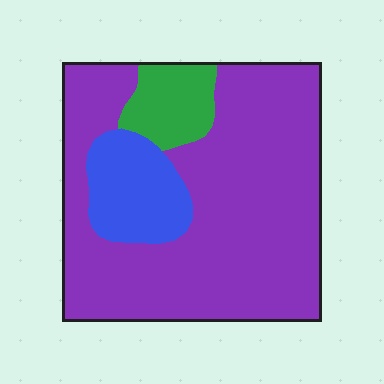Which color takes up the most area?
Purple, at roughly 75%.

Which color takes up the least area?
Green, at roughly 10%.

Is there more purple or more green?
Purple.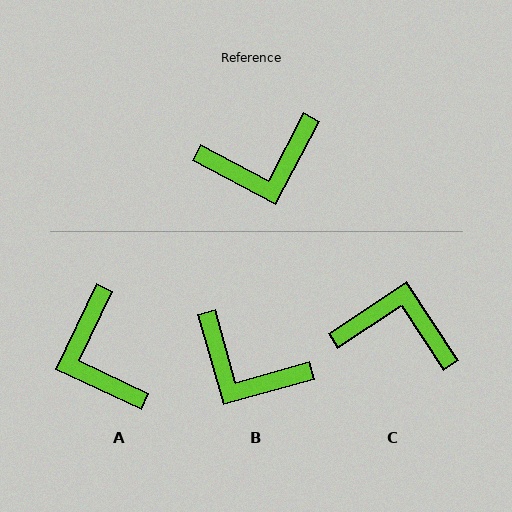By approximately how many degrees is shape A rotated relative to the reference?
Approximately 87 degrees clockwise.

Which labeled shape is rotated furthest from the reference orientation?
C, about 151 degrees away.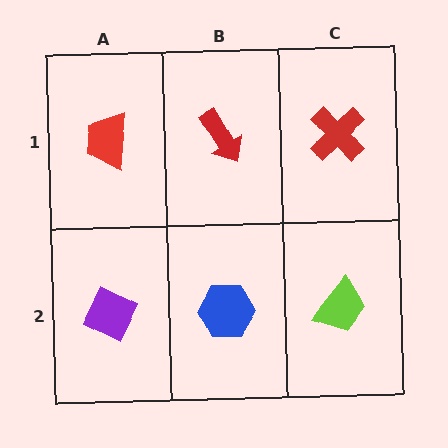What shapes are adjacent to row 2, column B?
A red arrow (row 1, column B), a purple diamond (row 2, column A), a lime trapezoid (row 2, column C).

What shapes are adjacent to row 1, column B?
A blue hexagon (row 2, column B), a red trapezoid (row 1, column A), a red cross (row 1, column C).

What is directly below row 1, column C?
A lime trapezoid.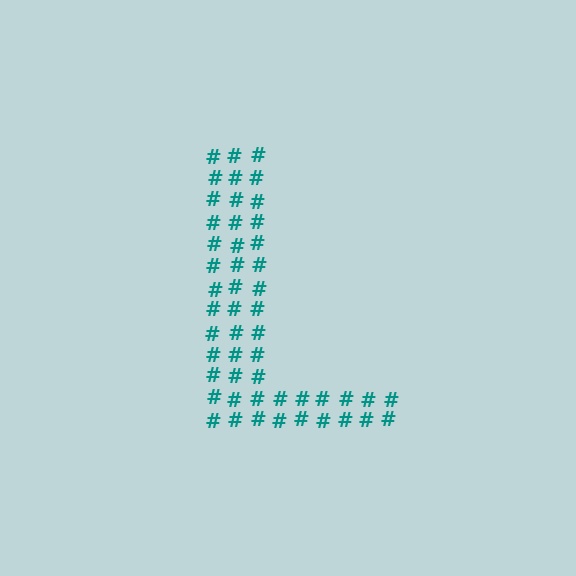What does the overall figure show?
The overall figure shows the letter L.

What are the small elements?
The small elements are hash symbols.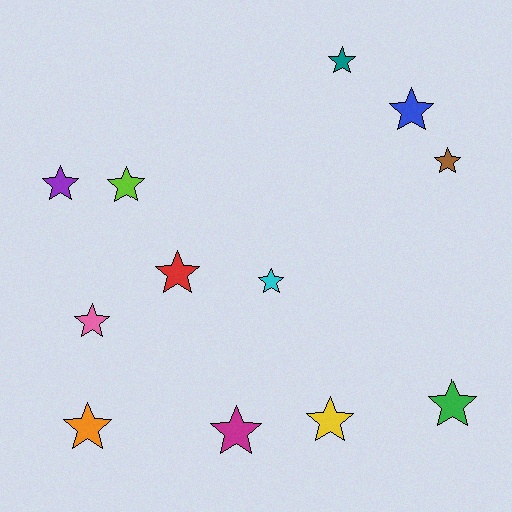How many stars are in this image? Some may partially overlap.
There are 12 stars.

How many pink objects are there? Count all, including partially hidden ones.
There is 1 pink object.